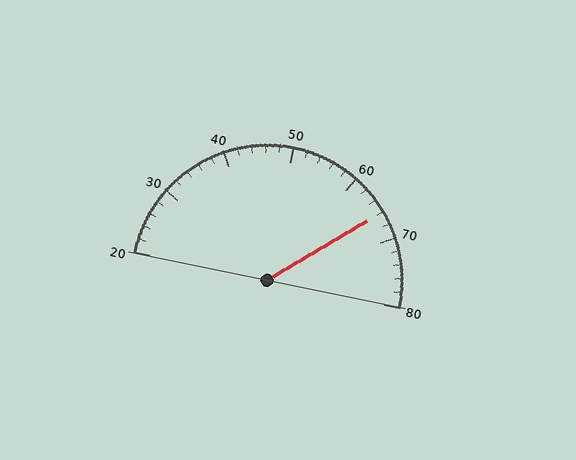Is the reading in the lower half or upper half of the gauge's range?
The reading is in the upper half of the range (20 to 80).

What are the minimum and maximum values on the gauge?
The gauge ranges from 20 to 80.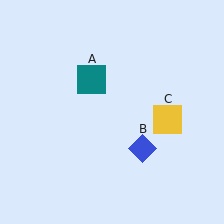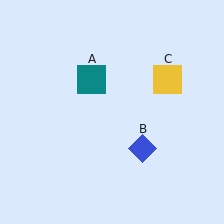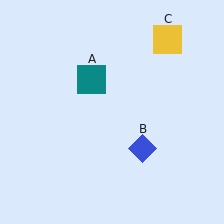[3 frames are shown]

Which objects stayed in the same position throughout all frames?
Teal square (object A) and blue diamond (object B) remained stationary.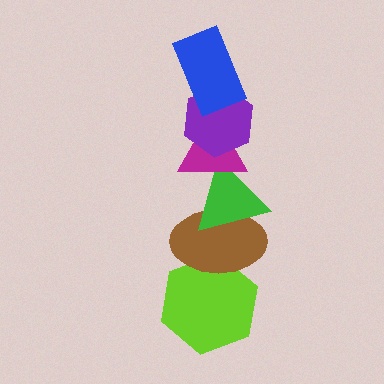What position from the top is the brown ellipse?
The brown ellipse is 5th from the top.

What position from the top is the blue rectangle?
The blue rectangle is 1st from the top.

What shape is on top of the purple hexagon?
The blue rectangle is on top of the purple hexagon.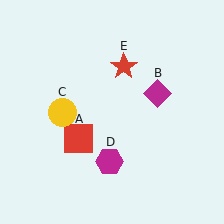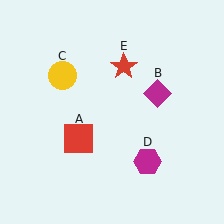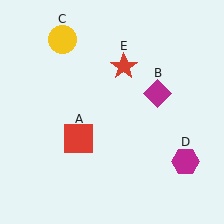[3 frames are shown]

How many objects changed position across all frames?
2 objects changed position: yellow circle (object C), magenta hexagon (object D).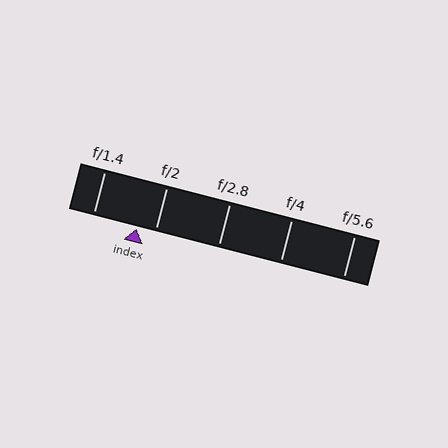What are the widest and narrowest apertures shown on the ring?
The widest aperture shown is f/1.4 and the narrowest is f/5.6.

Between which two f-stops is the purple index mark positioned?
The index mark is between f/1.4 and f/2.